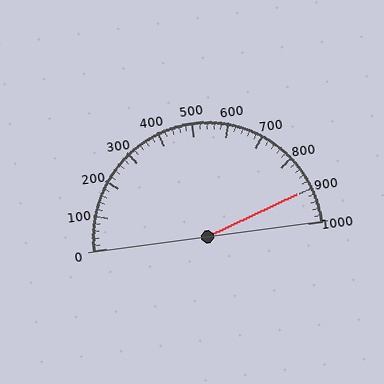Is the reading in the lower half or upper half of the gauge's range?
The reading is in the upper half of the range (0 to 1000).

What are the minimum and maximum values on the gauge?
The gauge ranges from 0 to 1000.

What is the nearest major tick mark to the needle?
The nearest major tick mark is 900.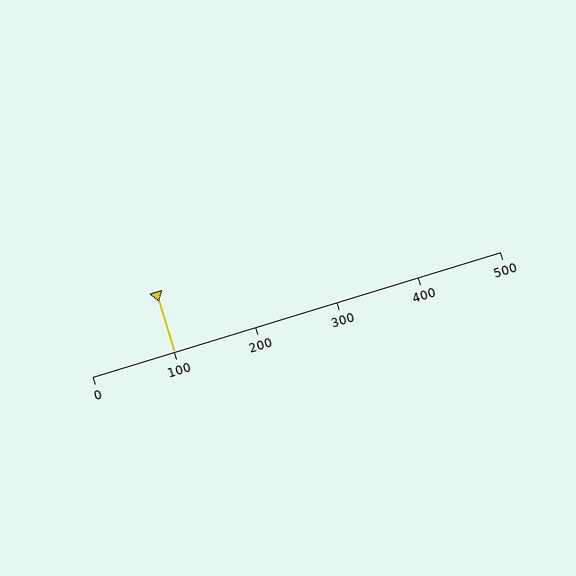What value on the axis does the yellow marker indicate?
The marker indicates approximately 100.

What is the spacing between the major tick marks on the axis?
The major ticks are spaced 100 apart.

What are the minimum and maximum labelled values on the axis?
The axis runs from 0 to 500.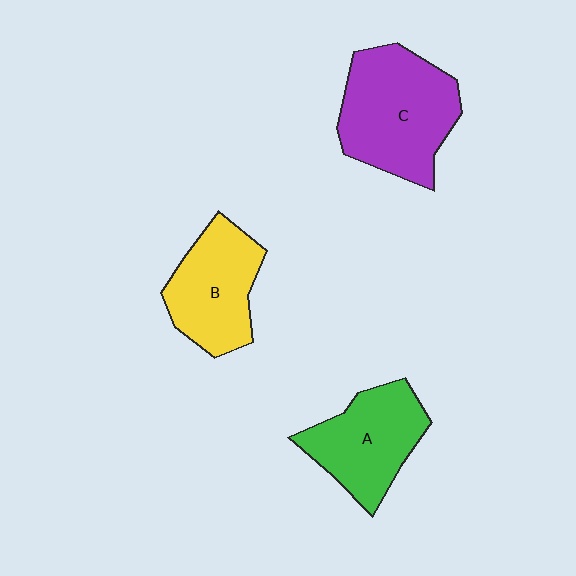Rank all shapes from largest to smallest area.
From largest to smallest: C (purple), A (green), B (yellow).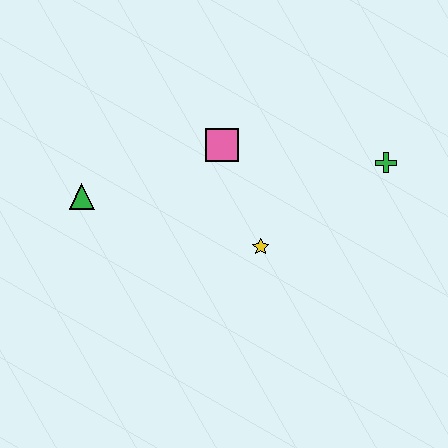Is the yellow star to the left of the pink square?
No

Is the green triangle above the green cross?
No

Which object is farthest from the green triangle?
The green cross is farthest from the green triangle.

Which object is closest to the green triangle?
The pink square is closest to the green triangle.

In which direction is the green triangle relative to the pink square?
The green triangle is to the left of the pink square.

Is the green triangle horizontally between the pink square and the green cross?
No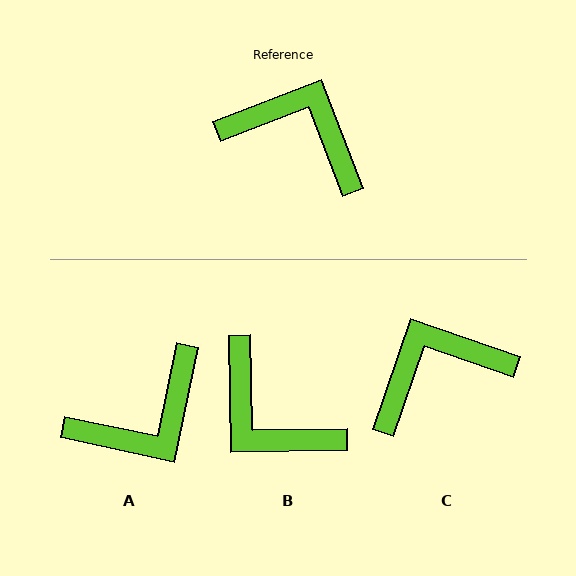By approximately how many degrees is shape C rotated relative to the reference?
Approximately 50 degrees counter-clockwise.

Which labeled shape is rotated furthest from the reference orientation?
B, about 160 degrees away.